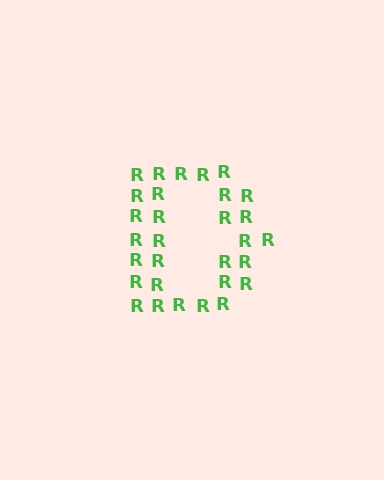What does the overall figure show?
The overall figure shows the letter D.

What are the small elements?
The small elements are letter R's.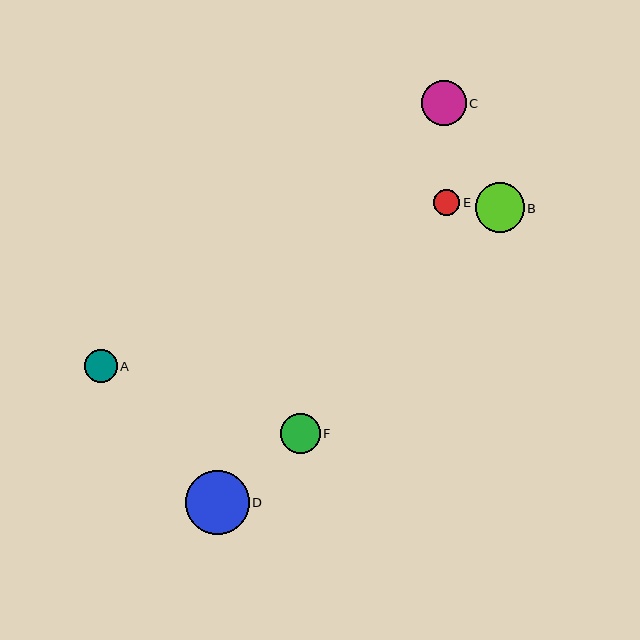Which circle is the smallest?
Circle E is the smallest with a size of approximately 26 pixels.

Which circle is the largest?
Circle D is the largest with a size of approximately 64 pixels.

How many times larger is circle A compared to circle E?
Circle A is approximately 1.3 times the size of circle E.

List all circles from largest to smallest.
From largest to smallest: D, B, C, F, A, E.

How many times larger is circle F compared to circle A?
Circle F is approximately 1.2 times the size of circle A.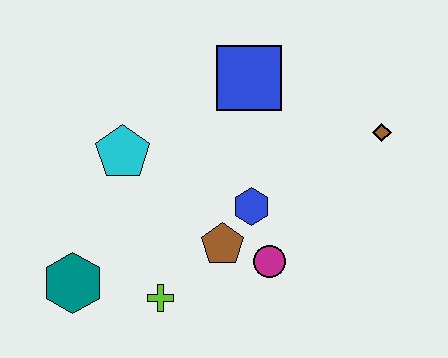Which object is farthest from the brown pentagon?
The brown diamond is farthest from the brown pentagon.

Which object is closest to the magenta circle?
The brown pentagon is closest to the magenta circle.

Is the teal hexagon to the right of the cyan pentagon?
No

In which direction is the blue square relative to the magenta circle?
The blue square is above the magenta circle.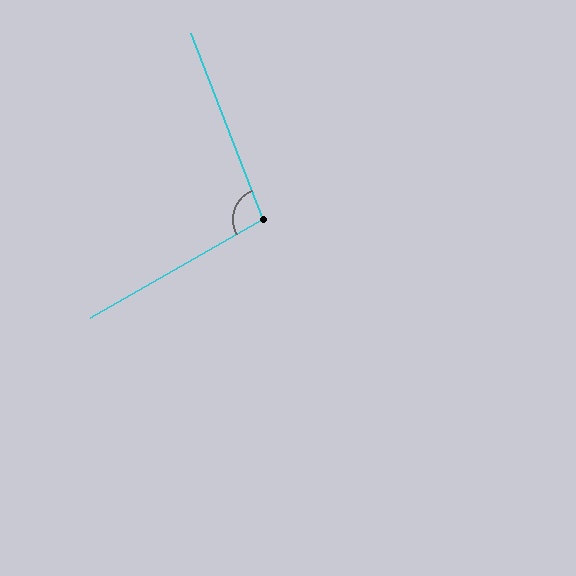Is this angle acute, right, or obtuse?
It is obtuse.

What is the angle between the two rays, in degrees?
Approximately 99 degrees.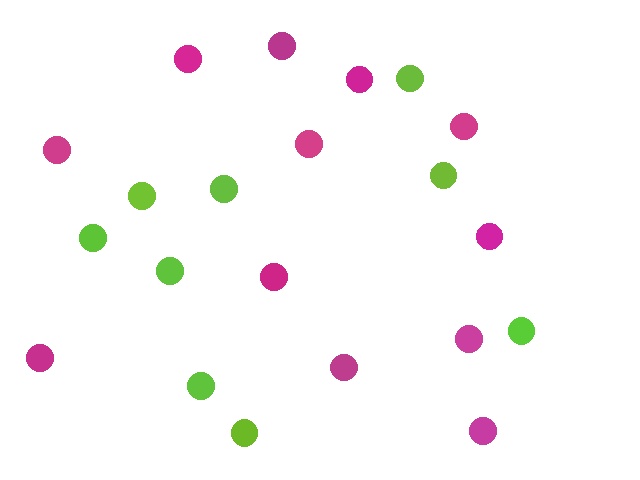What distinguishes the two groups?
There are 2 groups: one group of magenta circles (12) and one group of lime circles (9).